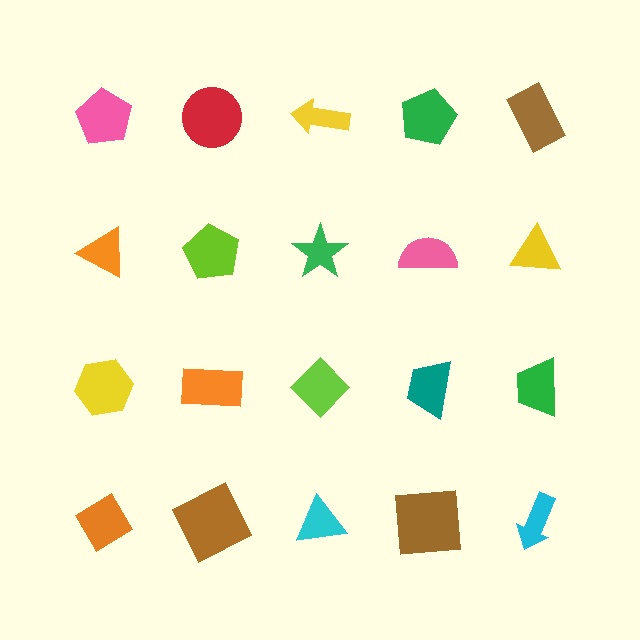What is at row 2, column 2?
A lime pentagon.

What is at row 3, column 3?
A lime diamond.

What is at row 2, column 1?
An orange triangle.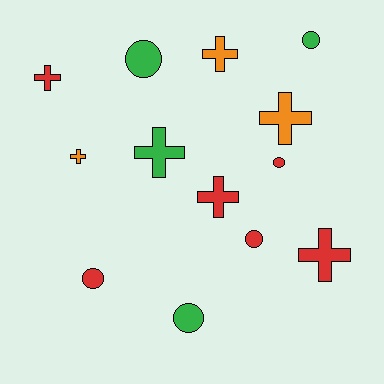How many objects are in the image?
There are 13 objects.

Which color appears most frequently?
Red, with 6 objects.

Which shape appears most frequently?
Cross, with 7 objects.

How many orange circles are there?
There are no orange circles.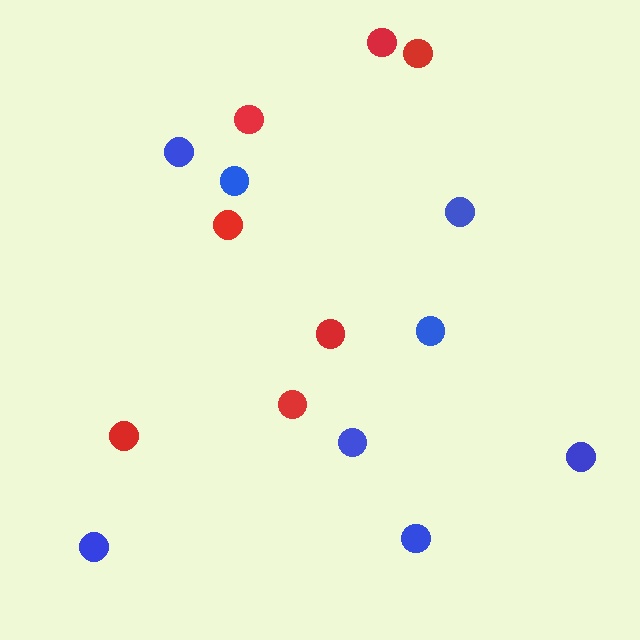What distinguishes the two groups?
There are 2 groups: one group of red circles (7) and one group of blue circles (8).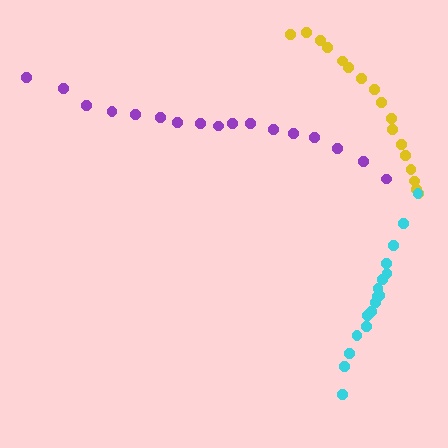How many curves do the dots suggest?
There are 3 distinct paths.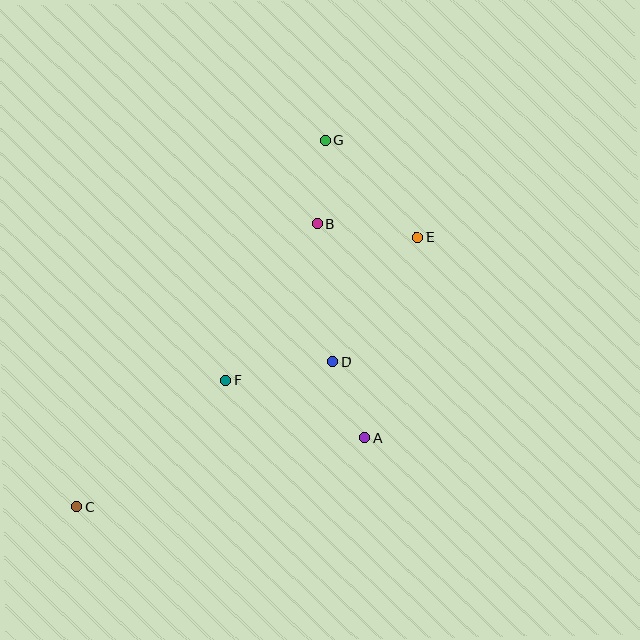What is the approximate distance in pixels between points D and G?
The distance between D and G is approximately 222 pixels.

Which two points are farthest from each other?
Points C and G are farthest from each other.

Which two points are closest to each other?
Points A and D are closest to each other.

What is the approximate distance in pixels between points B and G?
The distance between B and G is approximately 84 pixels.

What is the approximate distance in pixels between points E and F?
The distance between E and F is approximately 239 pixels.